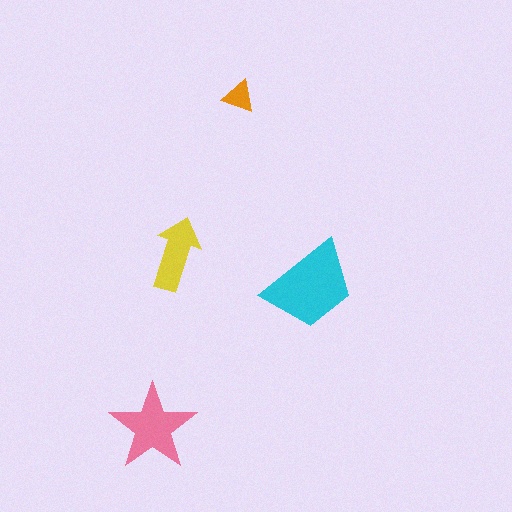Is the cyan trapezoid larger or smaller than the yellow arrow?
Larger.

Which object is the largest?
The cyan trapezoid.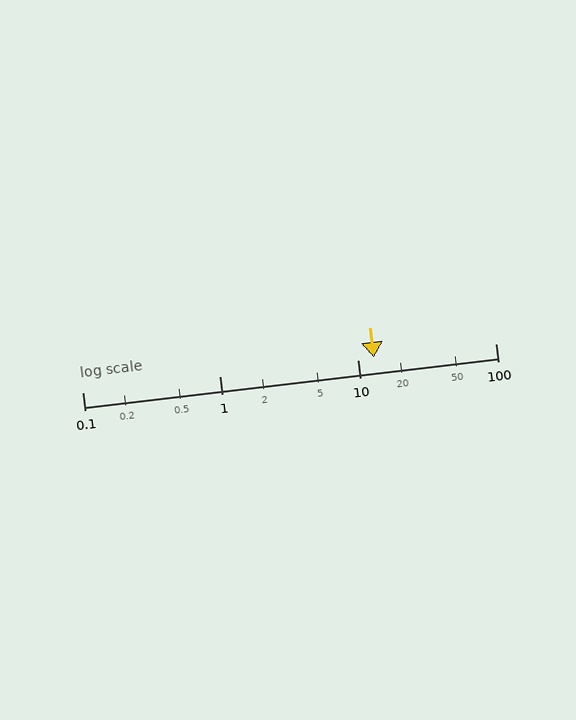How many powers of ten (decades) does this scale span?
The scale spans 3 decades, from 0.1 to 100.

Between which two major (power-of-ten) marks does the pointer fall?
The pointer is between 10 and 100.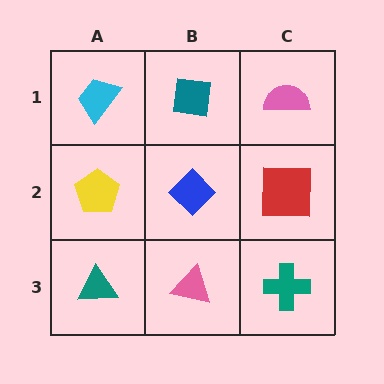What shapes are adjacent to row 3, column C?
A red square (row 2, column C), a pink triangle (row 3, column B).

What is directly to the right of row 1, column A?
A teal square.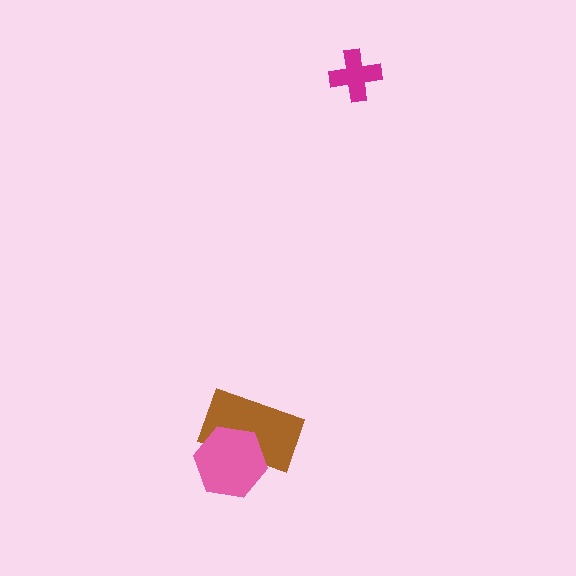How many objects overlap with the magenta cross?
0 objects overlap with the magenta cross.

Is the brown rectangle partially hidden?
Yes, it is partially covered by another shape.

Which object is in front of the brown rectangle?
The pink hexagon is in front of the brown rectangle.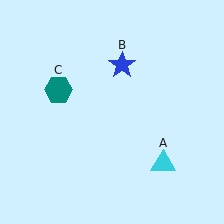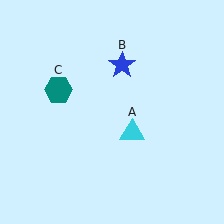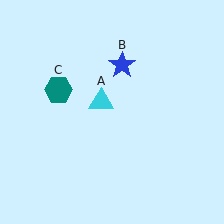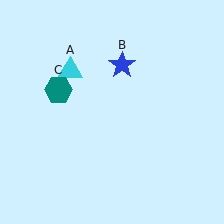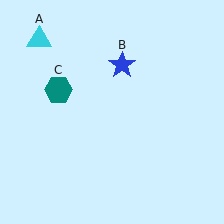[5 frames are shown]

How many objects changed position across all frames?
1 object changed position: cyan triangle (object A).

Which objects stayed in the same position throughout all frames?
Blue star (object B) and teal hexagon (object C) remained stationary.